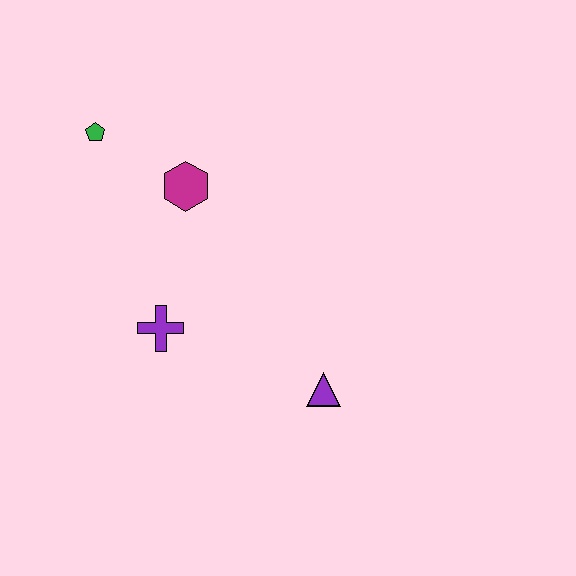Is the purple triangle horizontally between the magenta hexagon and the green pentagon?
No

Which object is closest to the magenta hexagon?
The green pentagon is closest to the magenta hexagon.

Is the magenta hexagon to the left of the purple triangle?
Yes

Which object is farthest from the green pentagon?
The purple triangle is farthest from the green pentagon.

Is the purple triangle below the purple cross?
Yes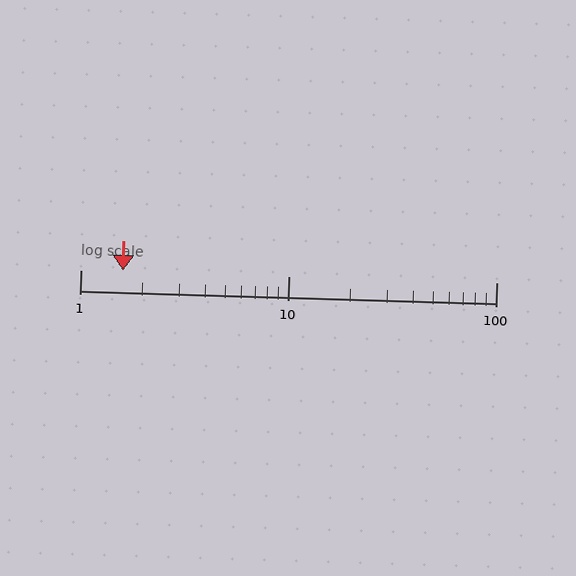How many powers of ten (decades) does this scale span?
The scale spans 2 decades, from 1 to 100.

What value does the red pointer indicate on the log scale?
The pointer indicates approximately 1.6.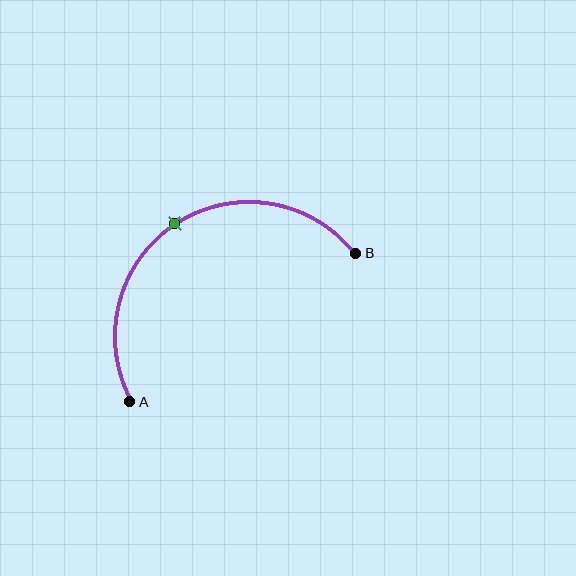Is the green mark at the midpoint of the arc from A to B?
Yes. The green mark lies on the arc at equal arc-length from both A and B — it is the arc midpoint.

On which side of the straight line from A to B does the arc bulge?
The arc bulges above the straight line connecting A and B.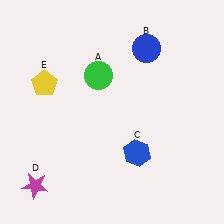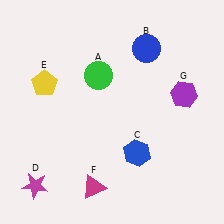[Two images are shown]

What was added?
A magenta triangle (F), a purple hexagon (G) were added in Image 2.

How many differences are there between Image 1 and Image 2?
There are 2 differences between the two images.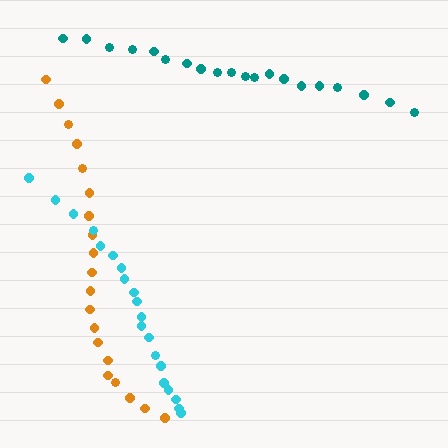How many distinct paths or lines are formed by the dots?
There are 3 distinct paths.